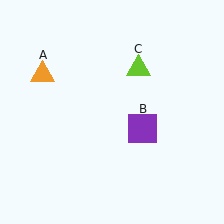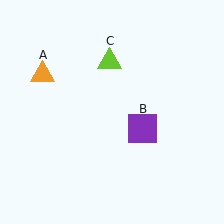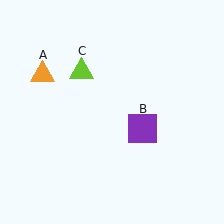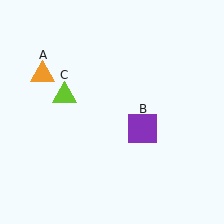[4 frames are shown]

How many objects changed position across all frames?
1 object changed position: lime triangle (object C).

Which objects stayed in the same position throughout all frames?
Orange triangle (object A) and purple square (object B) remained stationary.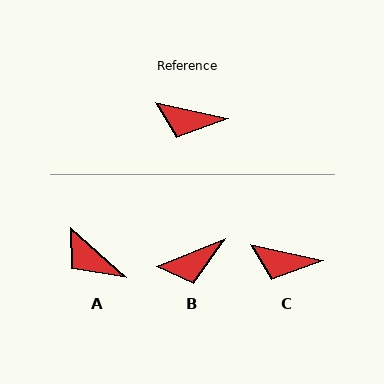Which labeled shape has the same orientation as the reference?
C.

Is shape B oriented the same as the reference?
No, it is off by about 34 degrees.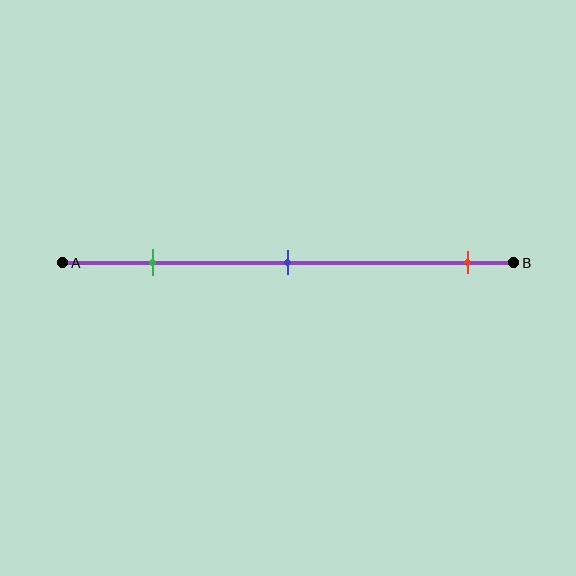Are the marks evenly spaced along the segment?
No, the marks are not evenly spaced.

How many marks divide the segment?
There are 3 marks dividing the segment.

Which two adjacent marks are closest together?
The green and blue marks are the closest adjacent pair.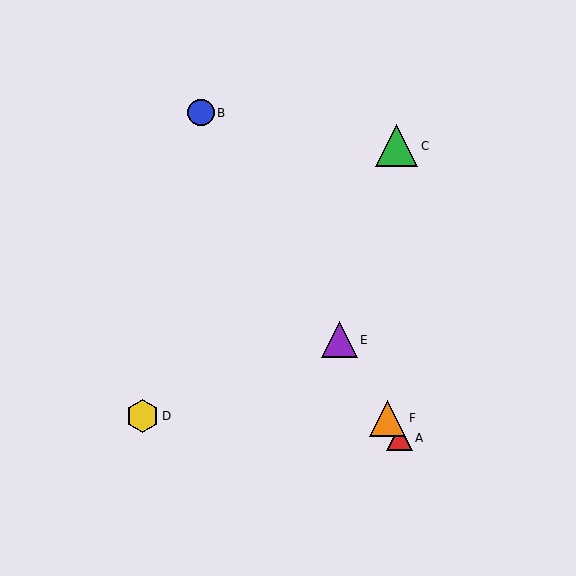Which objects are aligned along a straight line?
Objects A, B, E, F are aligned along a straight line.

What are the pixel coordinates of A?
Object A is at (399, 438).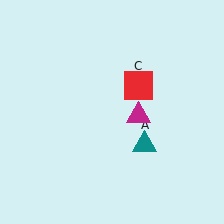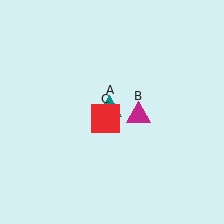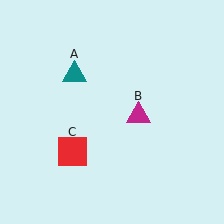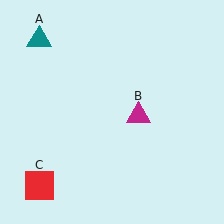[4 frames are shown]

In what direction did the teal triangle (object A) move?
The teal triangle (object A) moved up and to the left.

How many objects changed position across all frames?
2 objects changed position: teal triangle (object A), red square (object C).